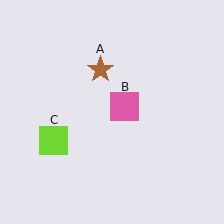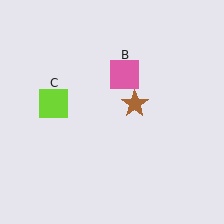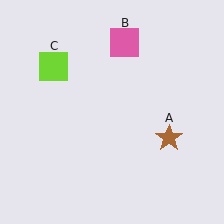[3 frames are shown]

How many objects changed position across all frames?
3 objects changed position: brown star (object A), pink square (object B), lime square (object C).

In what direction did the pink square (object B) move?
The pink square (object B) moved up.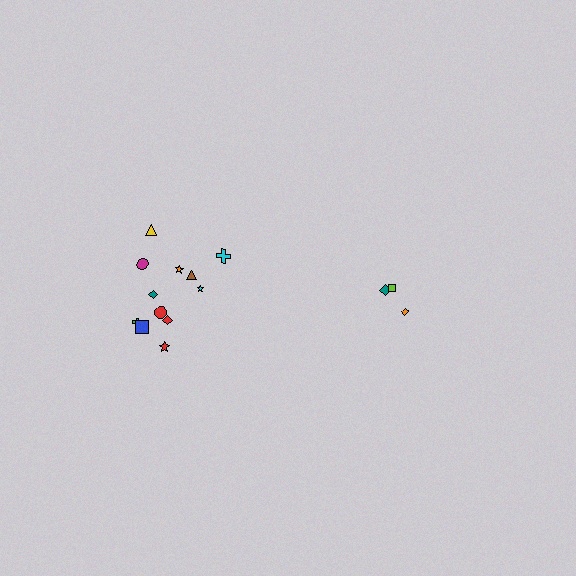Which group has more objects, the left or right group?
The left group.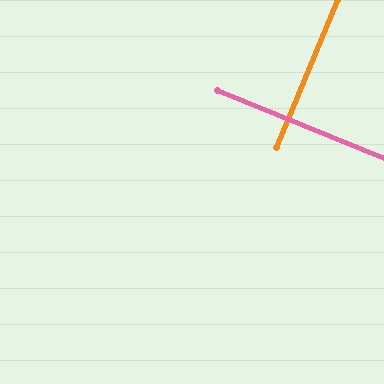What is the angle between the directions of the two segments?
Approximately 90 degrees.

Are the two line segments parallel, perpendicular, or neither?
Perpendicular — they meet at approximately 90°.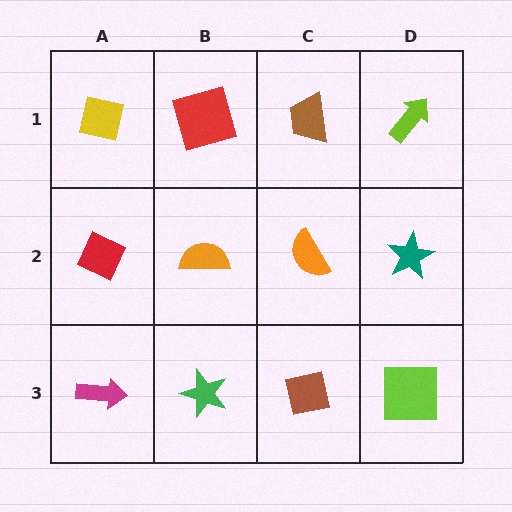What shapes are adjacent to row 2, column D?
A lime arrow (row 1, column D), a lime square (row 3, column D), an orange semicircle (row 2, column C).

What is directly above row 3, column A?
A red diamond.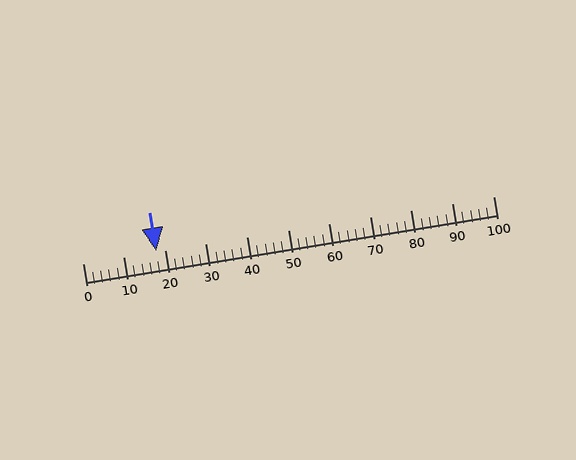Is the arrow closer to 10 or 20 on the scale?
The arrow is closer to 20.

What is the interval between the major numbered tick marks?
The major tick marks are spaced 10 units apart.